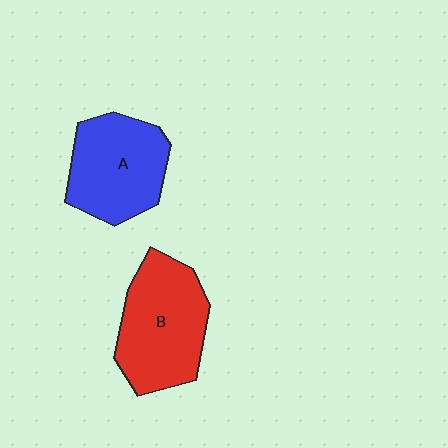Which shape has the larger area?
Shape B (red).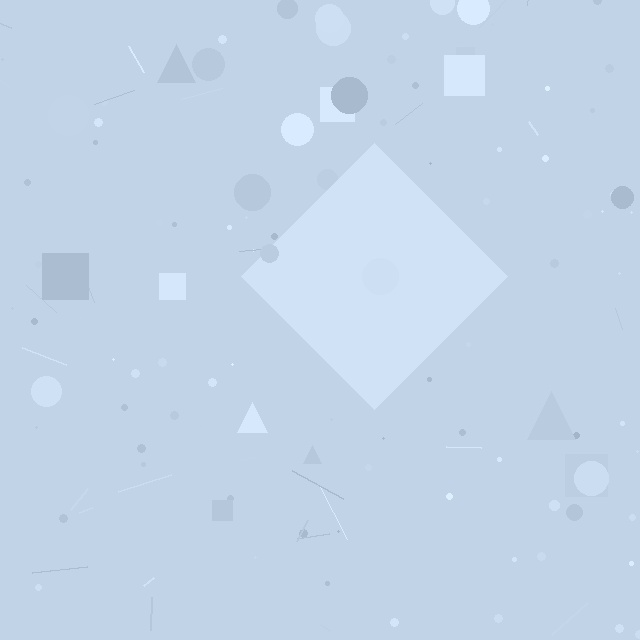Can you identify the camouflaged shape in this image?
The camouflaged shape is a diamond.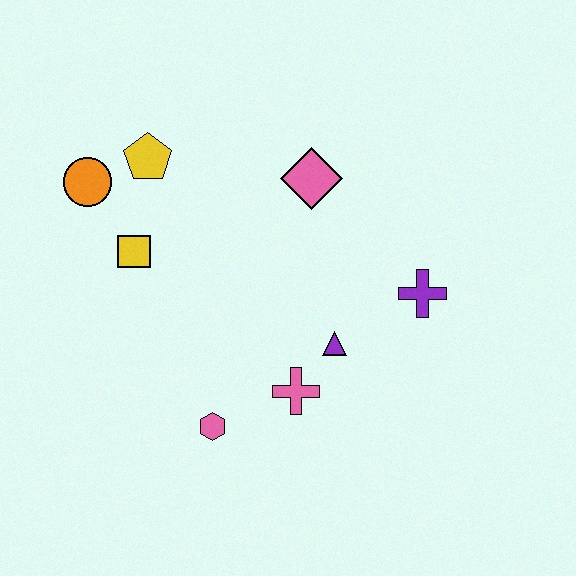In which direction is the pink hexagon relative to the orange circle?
The pink hexagon is below the orange circle.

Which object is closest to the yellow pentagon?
The orange circle is closest to the yellow pentagon.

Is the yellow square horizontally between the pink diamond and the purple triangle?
No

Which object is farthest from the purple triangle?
The orange circle is farthest from the purple triangle.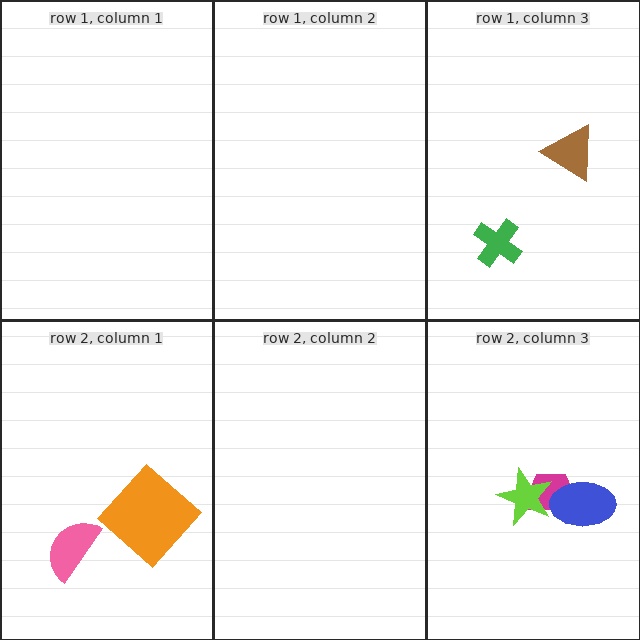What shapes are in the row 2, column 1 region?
The orange diamond, the pink semicircle.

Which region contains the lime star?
The row 2, column 3 region.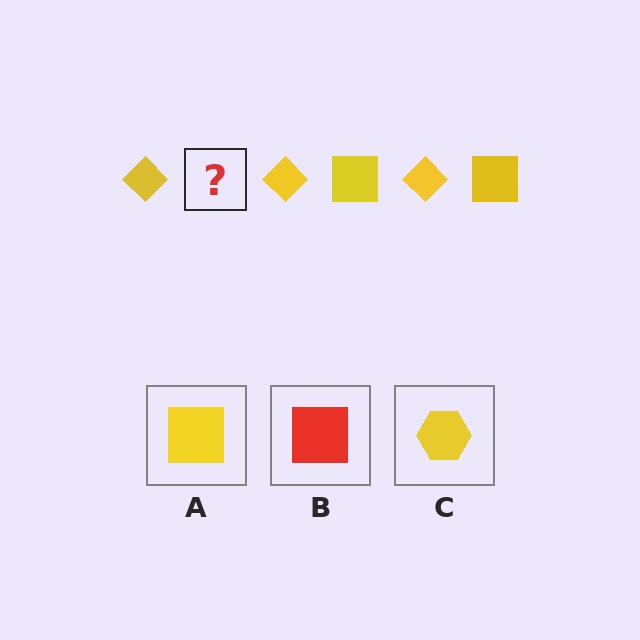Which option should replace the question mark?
Option A.